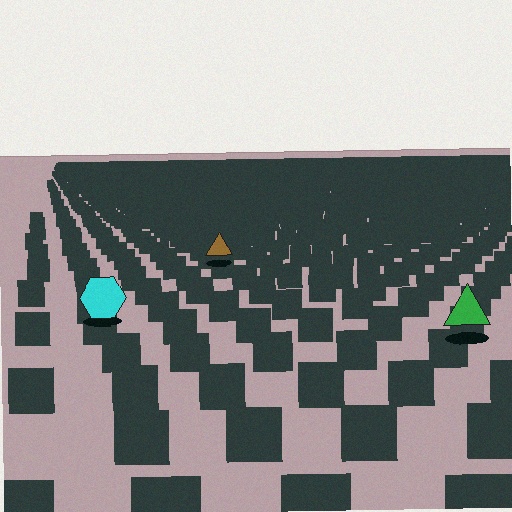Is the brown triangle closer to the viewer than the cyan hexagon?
No. The cyan hexagon is closer — you can tell from the texture gradient: the ground texture is coarser near it.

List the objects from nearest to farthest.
From nearest to farthest: the green triangle, the cyan hexagon, the brown triangle.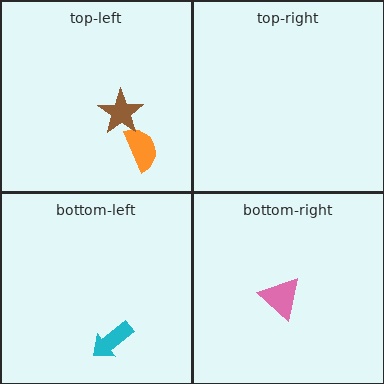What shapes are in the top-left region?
The orange semicircle, the brown star.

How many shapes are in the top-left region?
2.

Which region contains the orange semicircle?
The top-left region.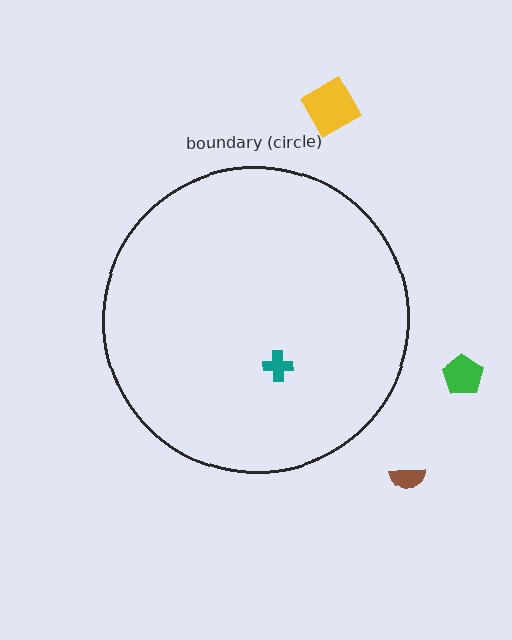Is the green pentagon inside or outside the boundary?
Outside.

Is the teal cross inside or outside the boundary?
Inside.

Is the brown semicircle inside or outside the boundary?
Outside.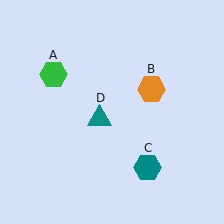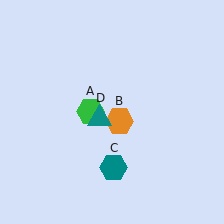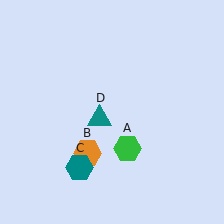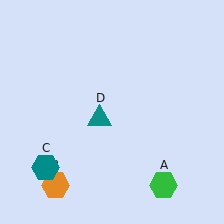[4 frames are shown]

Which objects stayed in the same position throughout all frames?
Teal triangle (object D) remained stationary.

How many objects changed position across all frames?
3 objects changed position: green hexagon (object A), orange hexagon (object B), teal hexagon (object C).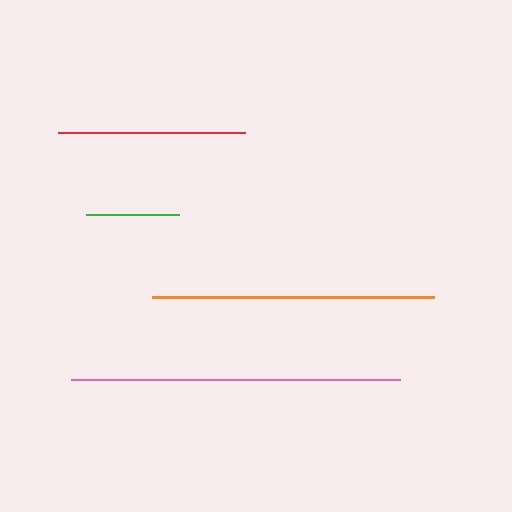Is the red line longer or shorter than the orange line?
The orange line is longer than the red line.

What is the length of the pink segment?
The pink segment is approximately 330 pixels long.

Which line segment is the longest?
The pink line is the longest at approximately 330 pixels.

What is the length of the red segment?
The red segment is approximately 187 pixels long.